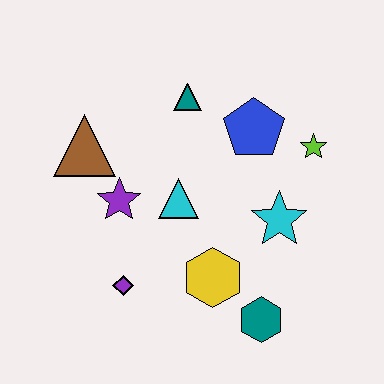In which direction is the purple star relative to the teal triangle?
The purple star is below the teal triangle.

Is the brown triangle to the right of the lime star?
No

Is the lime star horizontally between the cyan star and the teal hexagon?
No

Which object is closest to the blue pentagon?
The lime star is closest to the blue pentagon.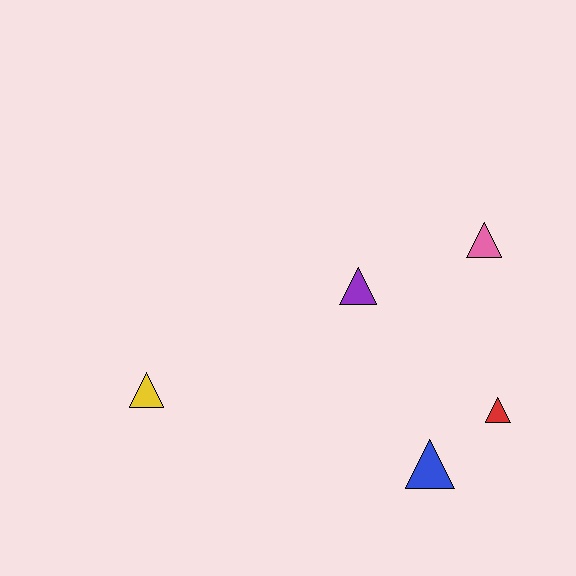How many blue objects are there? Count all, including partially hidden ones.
There is 1 blue object.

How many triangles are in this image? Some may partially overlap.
There are 5 triangles.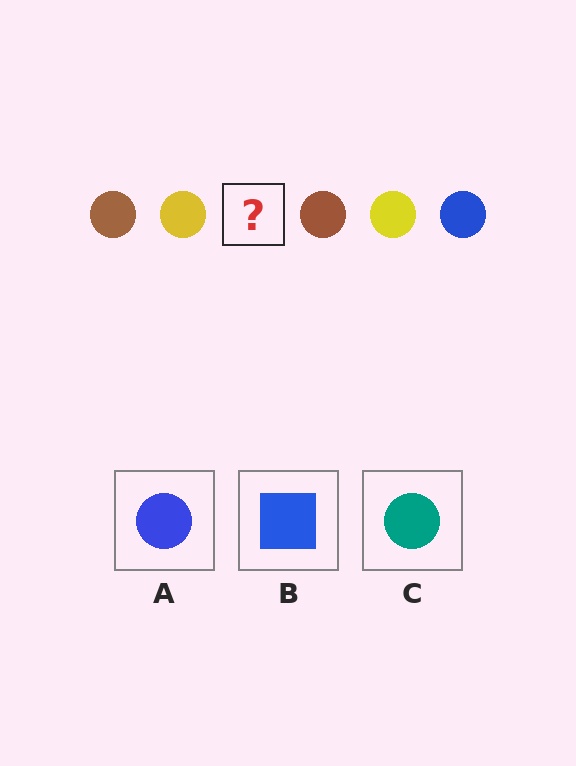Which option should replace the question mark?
Option A.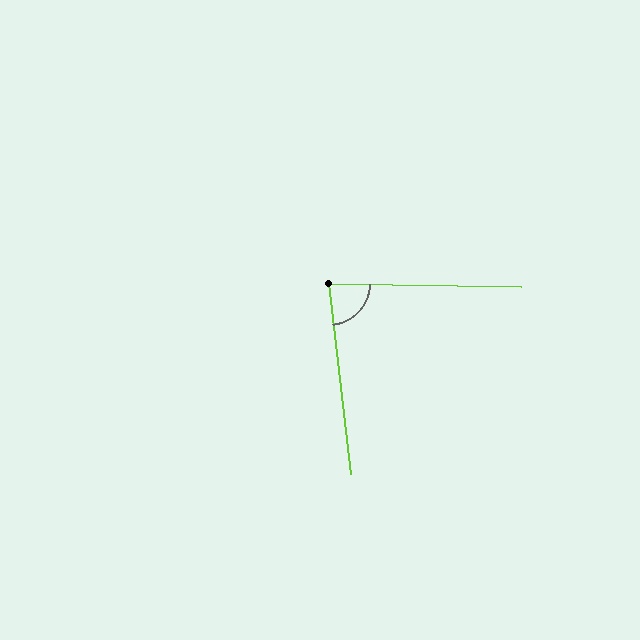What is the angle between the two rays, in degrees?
Approximately 83 degrees.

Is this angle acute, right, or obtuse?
It is acute.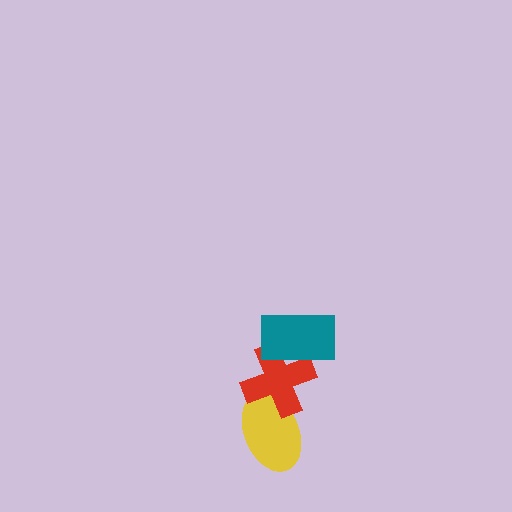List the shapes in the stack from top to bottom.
From top to bottom: the teal rectangle, the red cross, the yellow ellipse.